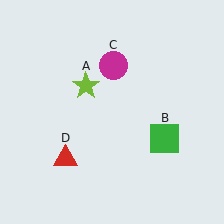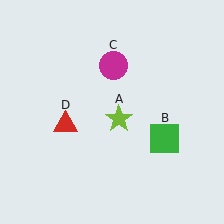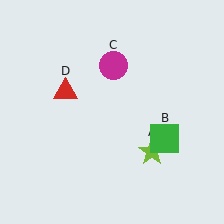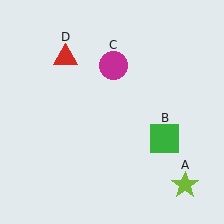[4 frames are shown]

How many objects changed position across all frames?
2 objects changed position: lime star (object A), red triangle (object D).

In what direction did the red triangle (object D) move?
The red triangle (object D) moved up.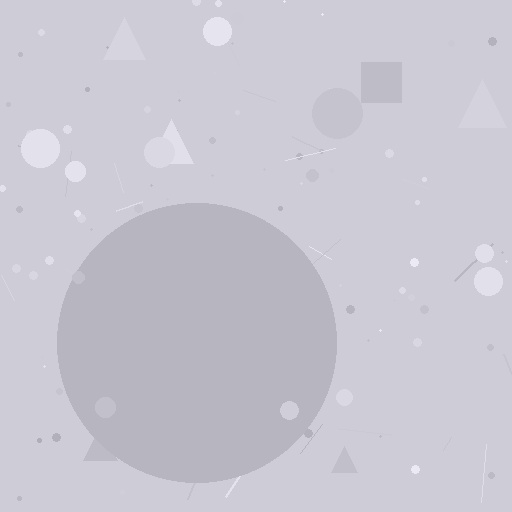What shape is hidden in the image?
A circle is hidden in the image.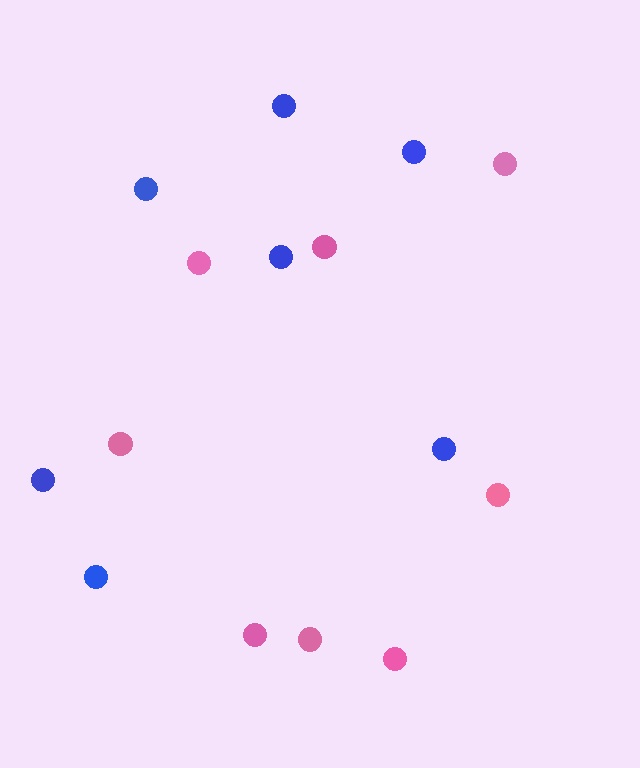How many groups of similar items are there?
There are 2 groups: one group of pink circles (8) and one group of blue circles (7).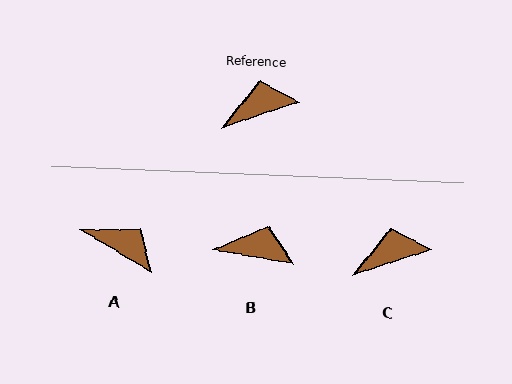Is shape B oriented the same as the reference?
No, it is off by about 28 degrees.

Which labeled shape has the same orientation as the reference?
C.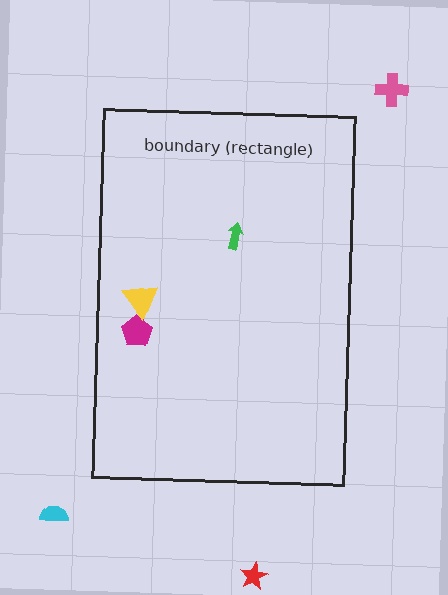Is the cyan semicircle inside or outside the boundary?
Outside.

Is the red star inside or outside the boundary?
Outside.